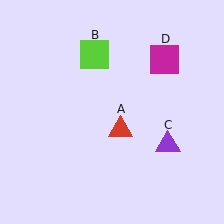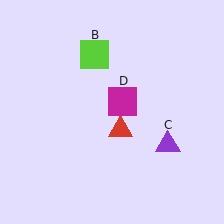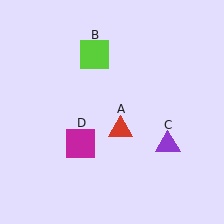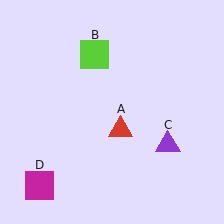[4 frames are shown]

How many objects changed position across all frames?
1 object changed position: magenta square (object D).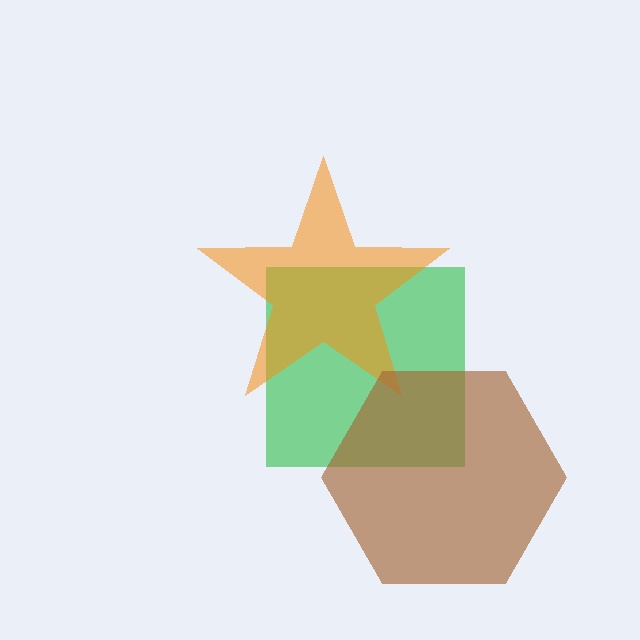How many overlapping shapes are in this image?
There are 3 overlapping shapes in the image.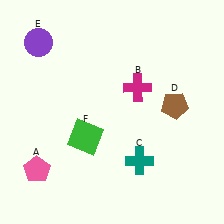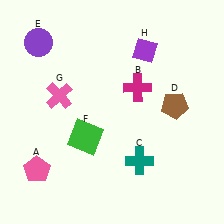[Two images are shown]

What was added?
A pink cross (G), a purple diamond (H) were added in Image 2.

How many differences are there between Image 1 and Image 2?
There are 2 differences between the two images.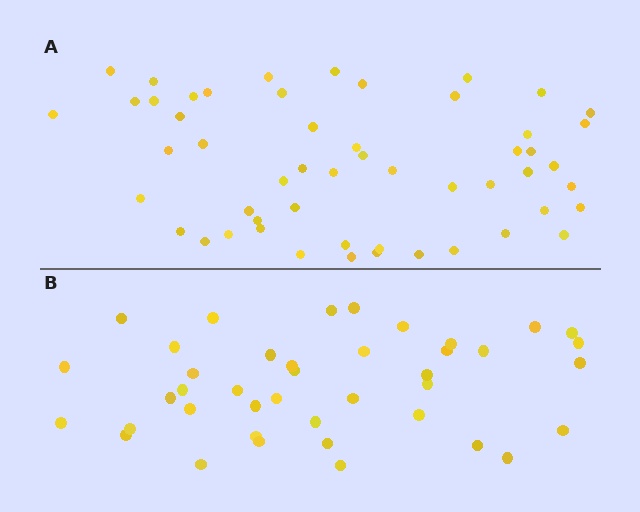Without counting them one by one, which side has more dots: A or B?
Region A (the top region) has more dots.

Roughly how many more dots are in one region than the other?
Region A has roughly 12 or so more dots than region B.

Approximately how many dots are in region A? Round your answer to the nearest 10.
About 50 dots. (The exact count is 53, which rounds to 50.)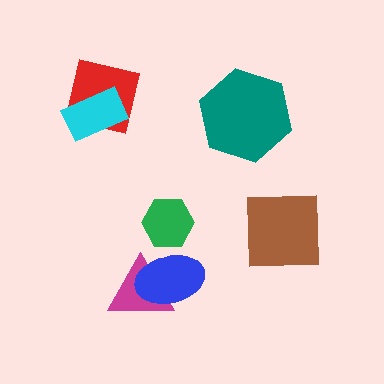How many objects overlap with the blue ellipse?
1 object overlaps with the blue ellipse.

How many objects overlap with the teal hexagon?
0 objects overlap with the teal hexagon.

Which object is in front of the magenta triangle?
The blue ellipse is in front of the magenta triangle.